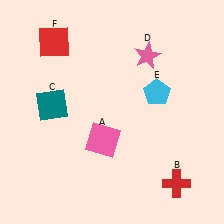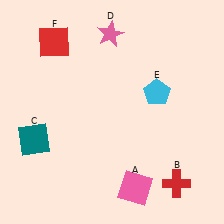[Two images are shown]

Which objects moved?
The objects that moved are: the pink square (A), the teal square (C), the pink star (D).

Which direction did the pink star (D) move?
The pink star (D) moved left.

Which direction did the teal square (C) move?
The teal square (C) moved down.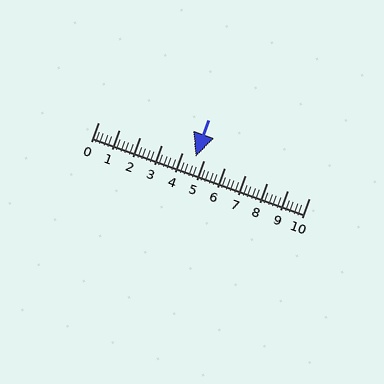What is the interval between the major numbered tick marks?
The major tick marks are spaced 1 units apart.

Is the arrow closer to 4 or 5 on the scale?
The arrow is closer to 5.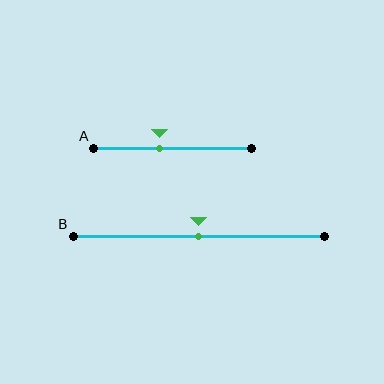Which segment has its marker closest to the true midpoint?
Segment B has its marker closest to the true midpoint.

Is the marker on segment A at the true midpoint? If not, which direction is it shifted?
No, the marker on segment A is shifted to the left by about 8% of the segment length.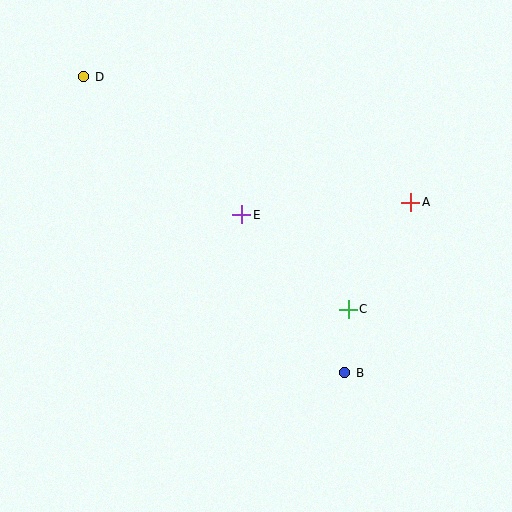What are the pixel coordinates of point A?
Point A is at (411, 202).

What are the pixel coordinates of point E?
Point E is at (242, 215).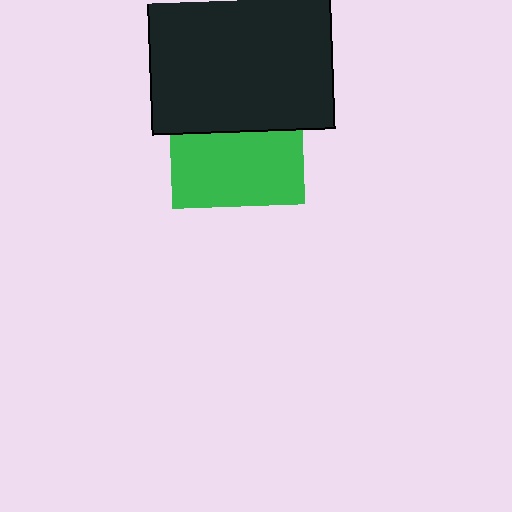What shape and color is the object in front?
The object in front is a black square.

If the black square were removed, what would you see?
You would see the complete green square.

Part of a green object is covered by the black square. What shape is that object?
It is a square.